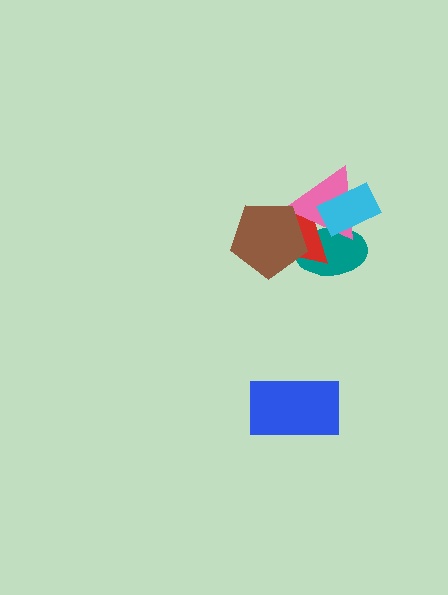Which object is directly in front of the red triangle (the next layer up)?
The pink triangle is directly in front of the red triangle.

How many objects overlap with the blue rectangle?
0 objects overlap with the blue rectangle.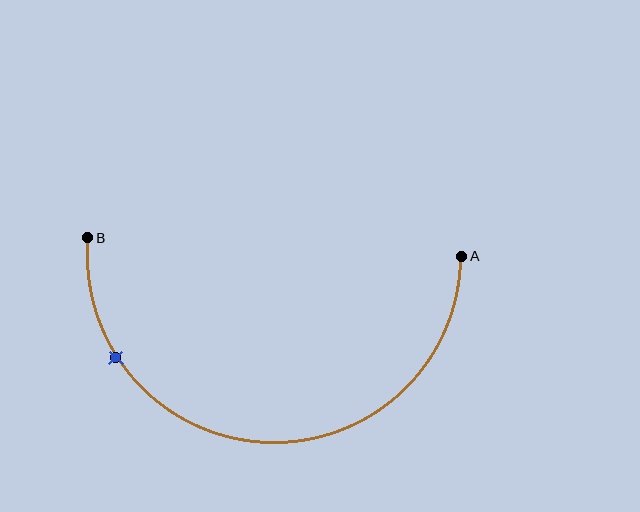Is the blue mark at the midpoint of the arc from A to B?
No. The blue mark lies on the arc but is closer to endpoint B. The arc midpoint would be at the point on the curve equidistant along the arc from both A and B.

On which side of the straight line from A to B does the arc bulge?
The arc bulges below the straight line connecting A and B.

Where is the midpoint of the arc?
The arc midpoint is the point on the curve farthest from the straight line joining A and B. It sits below that line.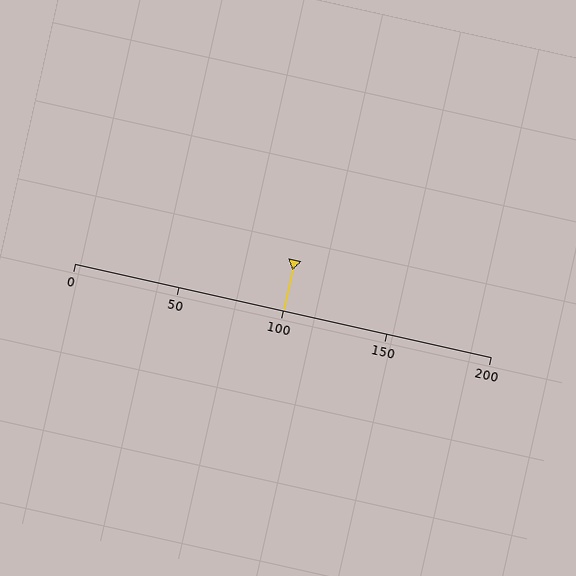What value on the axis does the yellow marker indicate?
The marker indicates approximately 100.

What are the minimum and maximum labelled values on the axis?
The axis runs from 0 to 200.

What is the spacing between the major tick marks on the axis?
The major ticks are spaced 50 apart.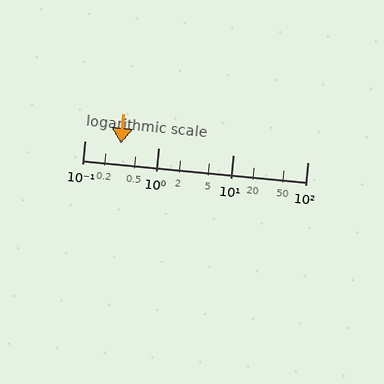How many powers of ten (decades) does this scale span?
The scale spans 3 decades, from 0.1 to 100.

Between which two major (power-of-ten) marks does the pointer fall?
The pointer is between 0.1 and 1.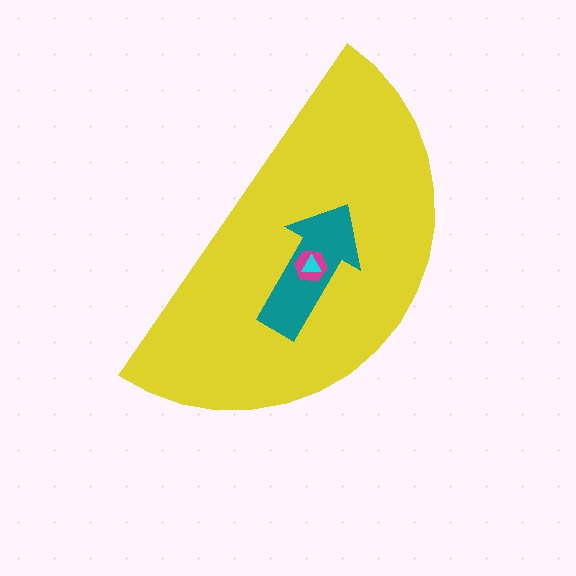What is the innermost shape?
The cyan triangle.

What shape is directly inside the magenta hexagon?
The cyan triangle.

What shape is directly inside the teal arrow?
The magenta hexagon.